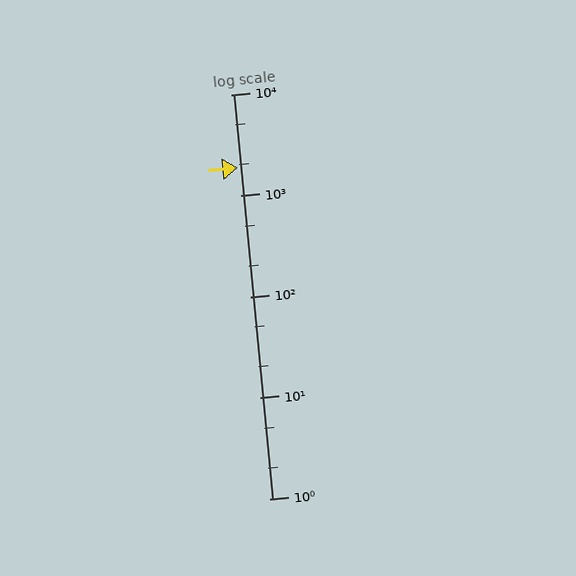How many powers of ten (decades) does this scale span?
The scale spans 4 decades, from 1 to 10000.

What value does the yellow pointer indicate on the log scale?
The pointer indicates approximately 1900.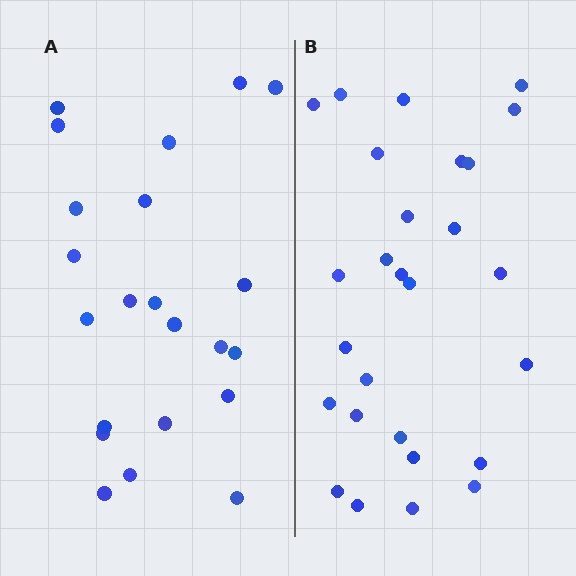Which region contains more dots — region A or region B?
Region B (the right region) has more dots.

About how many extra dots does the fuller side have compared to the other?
Region B has about 5 more dots than region A.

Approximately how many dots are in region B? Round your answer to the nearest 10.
About 30 dots. (The exact count is 27, which rounds to 30.)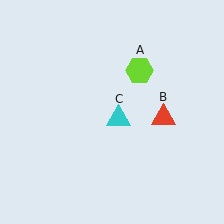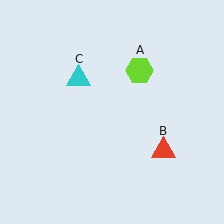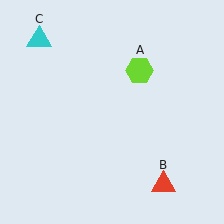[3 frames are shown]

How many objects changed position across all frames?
2 objects changed position: red triangle (object B), cyan triangle (object C).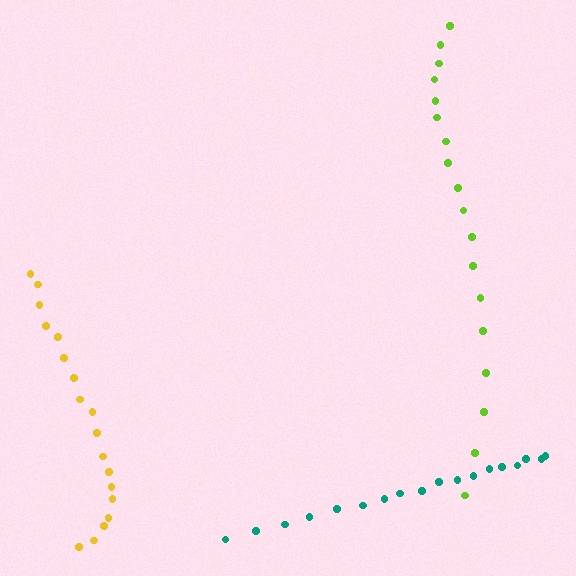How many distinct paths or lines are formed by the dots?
There are 3 distinct paths.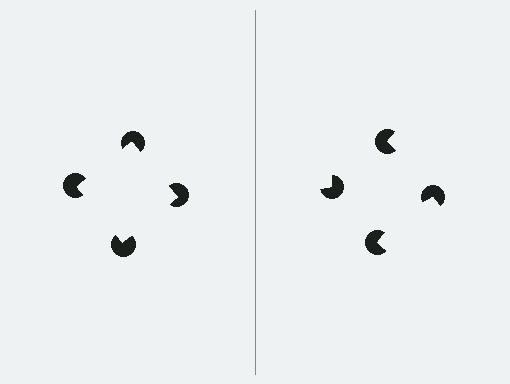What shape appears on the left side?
An illusory square.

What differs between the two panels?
The pac-man discs are positioned identically on both sides; only the wedge orientations differ. On the left they align to a square; on the right they are misaligned.